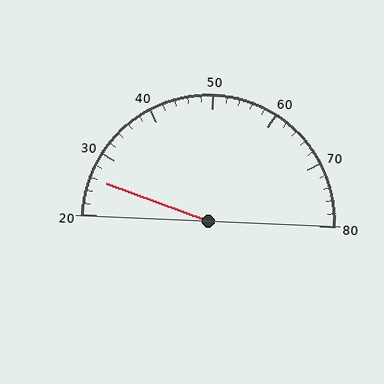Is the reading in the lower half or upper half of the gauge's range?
The reading is in the lower half of the range (20 to 80).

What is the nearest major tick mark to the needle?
The nearest major tick mark is 30.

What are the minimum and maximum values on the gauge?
The gauge ranges from 20 to 80.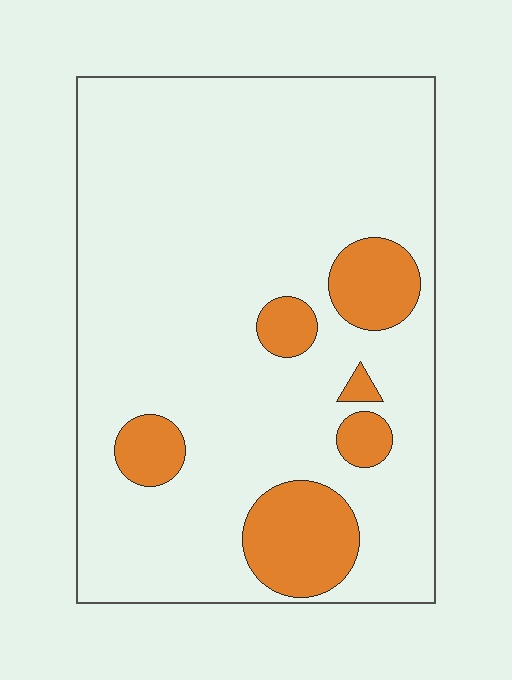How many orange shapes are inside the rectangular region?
6.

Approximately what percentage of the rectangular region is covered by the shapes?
Approximately 15%.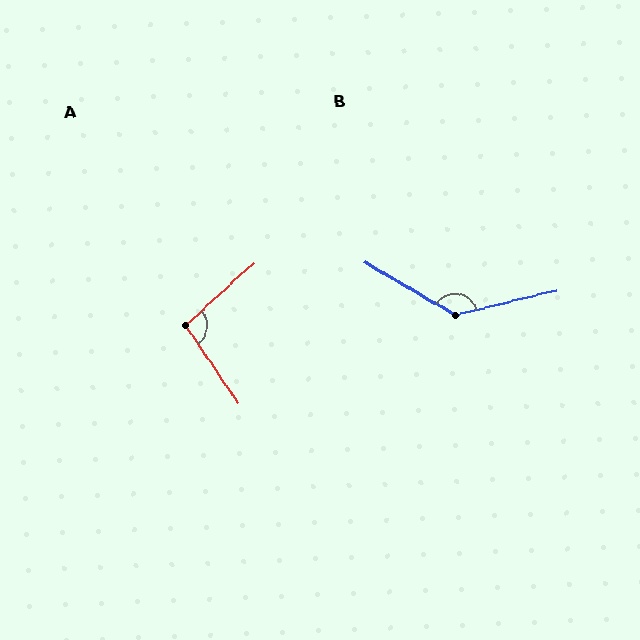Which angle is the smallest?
A, at approximately 99 degrees.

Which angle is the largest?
B, at approximately 136 degrees.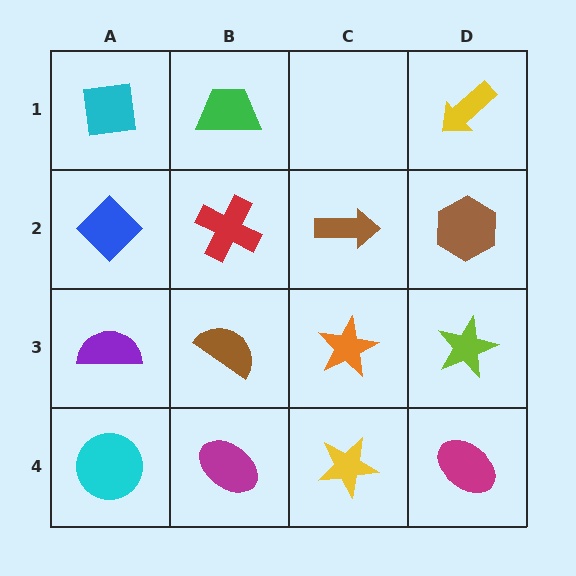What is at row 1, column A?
A cyan square.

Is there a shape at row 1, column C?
No, that cell is empty.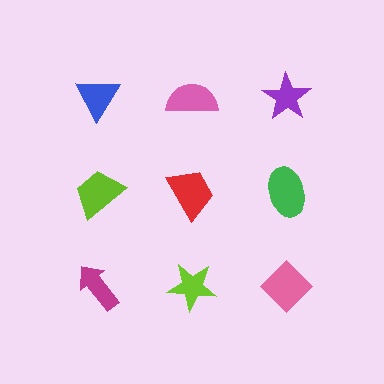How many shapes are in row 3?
3 shapes.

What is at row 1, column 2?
A pink semicircle.